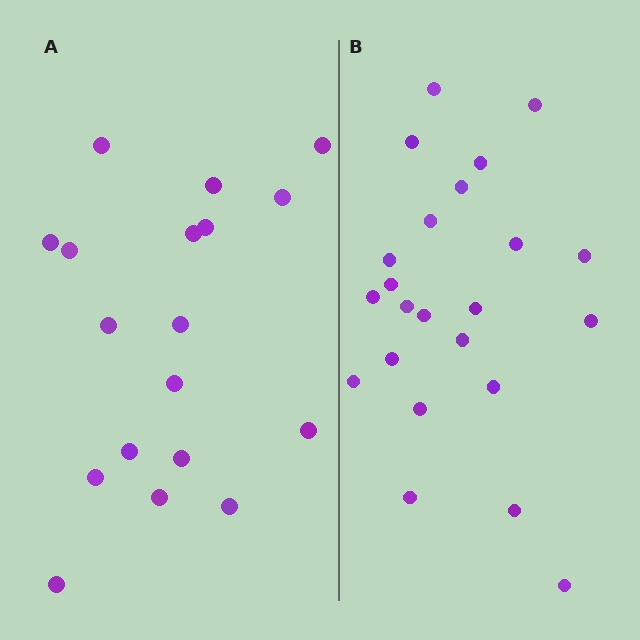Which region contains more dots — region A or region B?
Region B (the right region) has more dots.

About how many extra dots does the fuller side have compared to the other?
Region B has about 5 more dots than region A.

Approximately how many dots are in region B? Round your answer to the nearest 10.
About 20 dots. (The exact count is 23, which rounds to 20.)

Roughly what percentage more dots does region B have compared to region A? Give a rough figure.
About 30% more.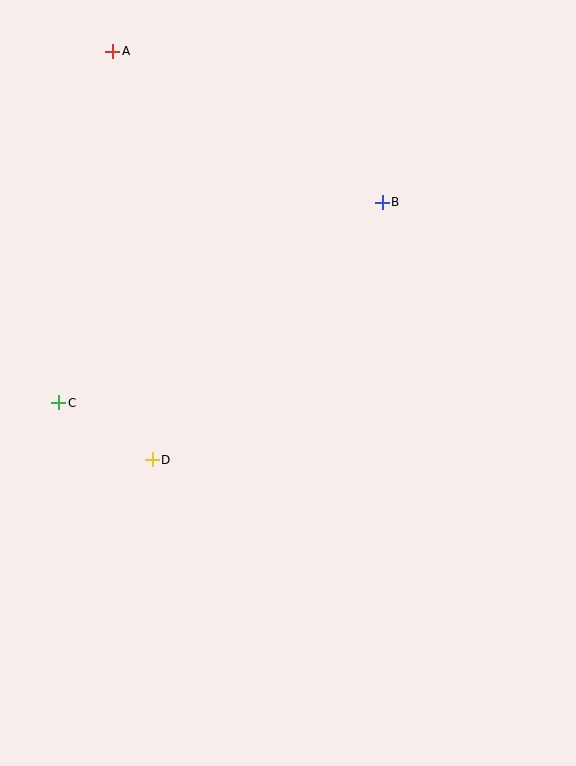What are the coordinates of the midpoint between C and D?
The midpoint between C and D is at (105, 431).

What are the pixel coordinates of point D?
Point D is at (152, 460).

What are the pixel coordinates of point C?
Point C is at (59, 403).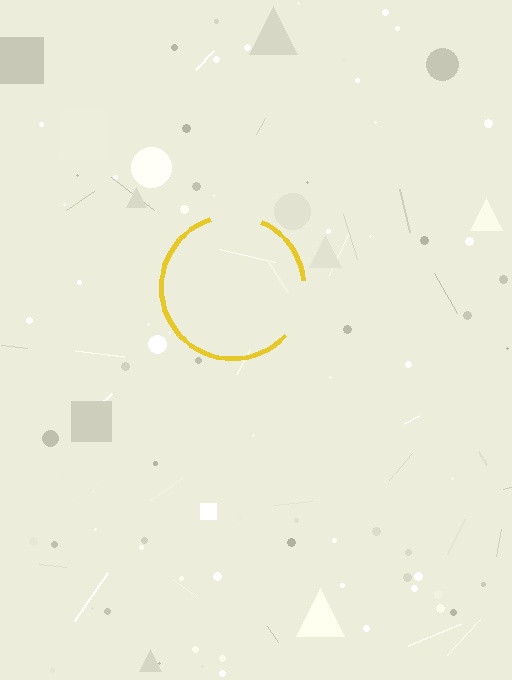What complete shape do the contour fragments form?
The contour fragments form a circle.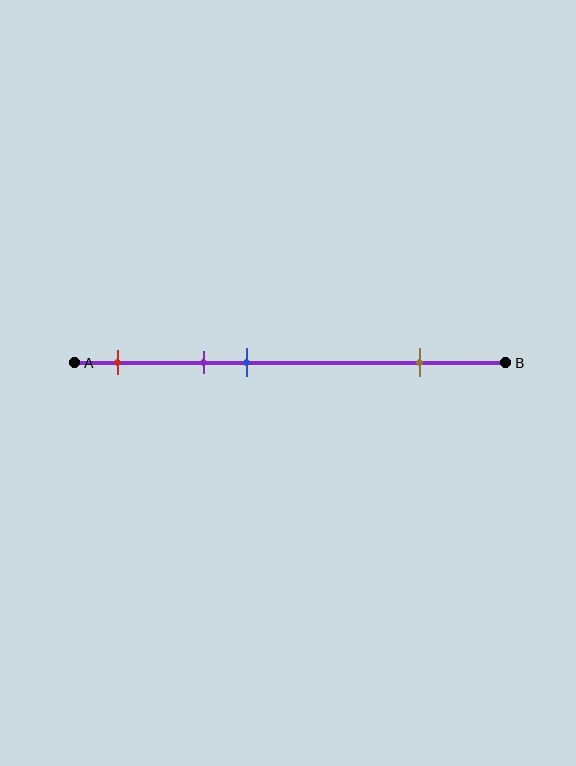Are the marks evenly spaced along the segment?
No, the marks are not evenly spaced.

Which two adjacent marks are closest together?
The purple and blue marks are the closest adjacent pair.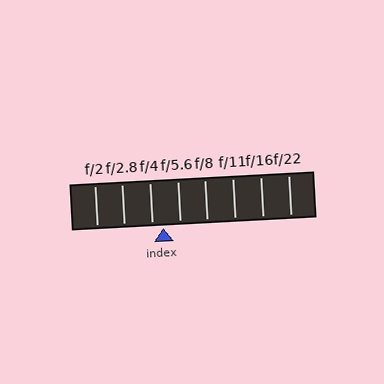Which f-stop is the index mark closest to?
The index mark is closest to f/4.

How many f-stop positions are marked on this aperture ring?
There are 8 f-stop positions marked.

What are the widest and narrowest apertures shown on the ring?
The widest aperture shown is f/2 and the narrowest is f/22.